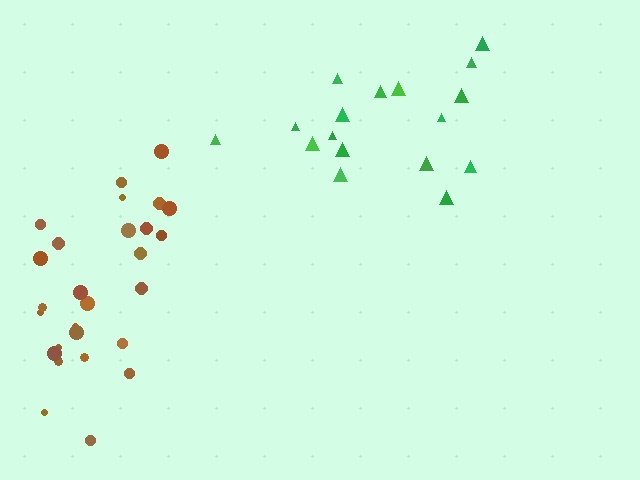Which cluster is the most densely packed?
Brown.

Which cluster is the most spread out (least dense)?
Green.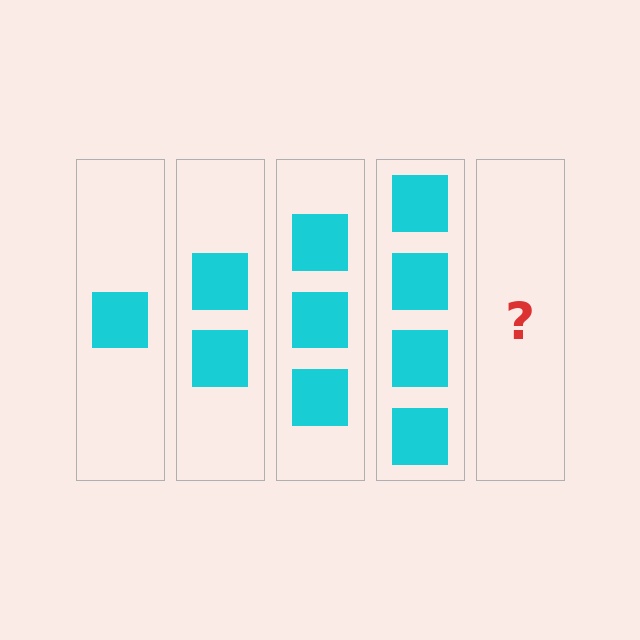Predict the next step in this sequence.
The next step is 5 squares.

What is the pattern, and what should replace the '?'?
The pattern is that each step adds one more square. The '?' should be 5 squares.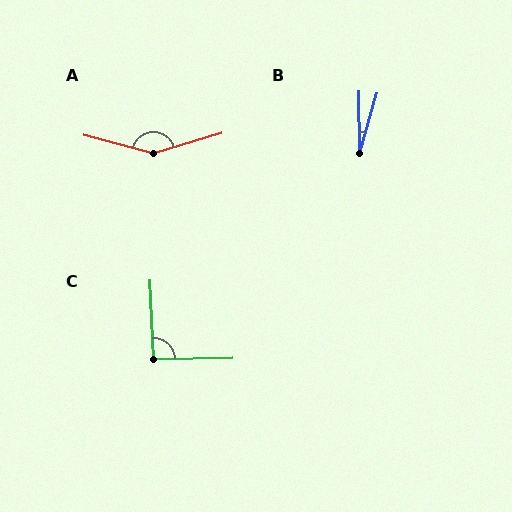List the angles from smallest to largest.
B (17°), C (91°), A (148°).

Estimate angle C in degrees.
Approximately 91 degrees.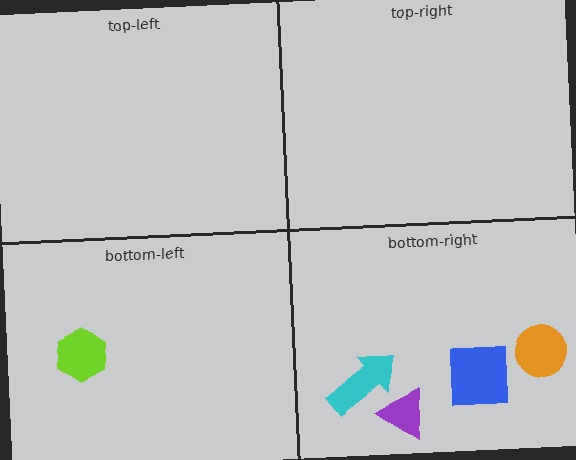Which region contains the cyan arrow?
The bottom-right region.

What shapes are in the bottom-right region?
The cyan arrow, the purple triangle, the blue square, the orange circle.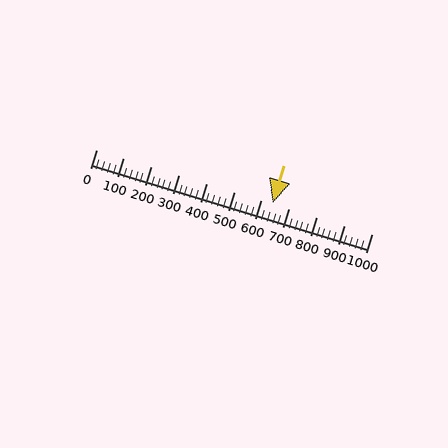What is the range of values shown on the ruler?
The ruler shows values from 0 to 1000.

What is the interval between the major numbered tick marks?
The major tick marks are spaced 100 units apart.